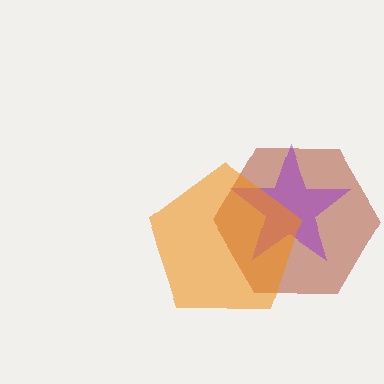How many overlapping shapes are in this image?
There are 3 overlapping shapes in the image.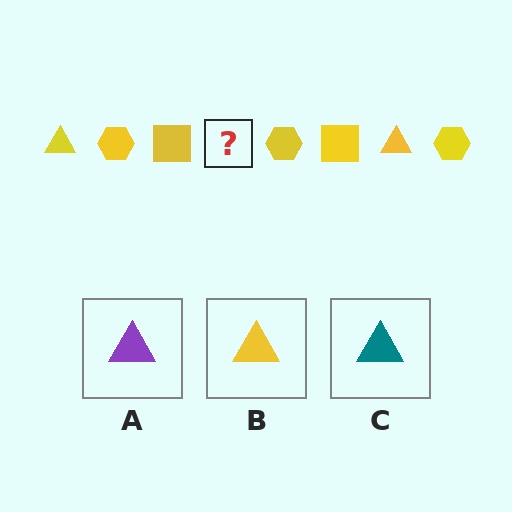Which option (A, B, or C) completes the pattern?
B.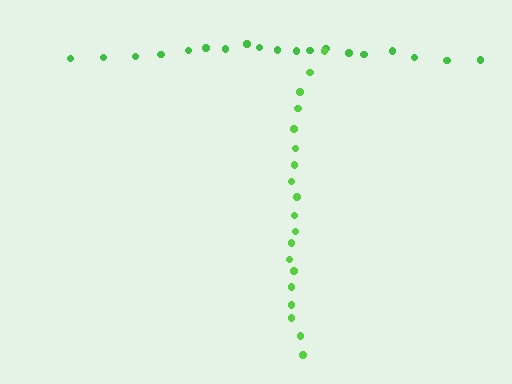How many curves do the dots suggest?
There are 2 distinct paths.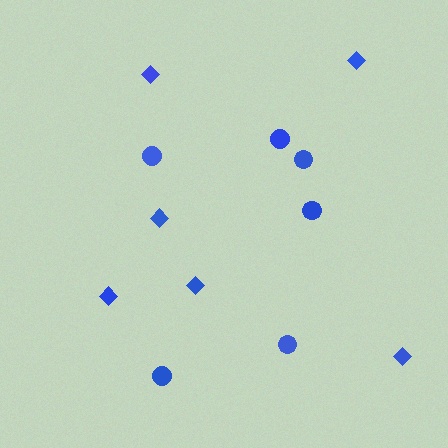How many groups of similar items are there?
There are 2 groups: one group of circles (6) and one group of diamonds (6).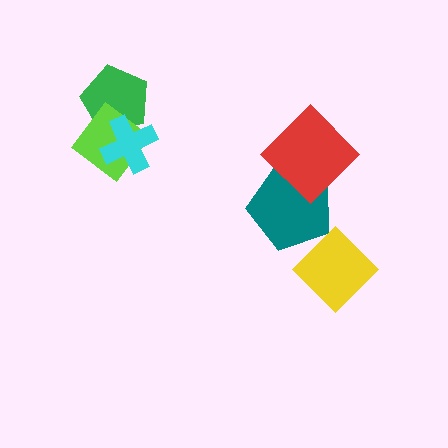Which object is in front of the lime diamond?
The cyan cross is in front of the lime diamond.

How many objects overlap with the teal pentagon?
2 objects overlap with the teal pentagon.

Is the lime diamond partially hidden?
Yes, it is partially covered by another shape.